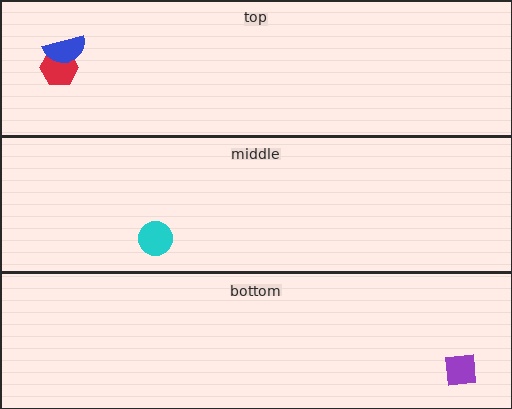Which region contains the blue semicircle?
The top region.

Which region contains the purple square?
The bottom region.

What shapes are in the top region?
The red hexagon, the blue semicircle.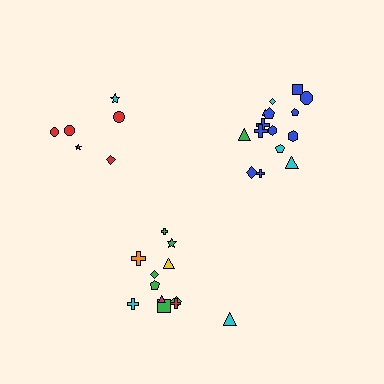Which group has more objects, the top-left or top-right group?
The top-right group.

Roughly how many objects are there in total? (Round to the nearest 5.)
Roughly 35 objects in total.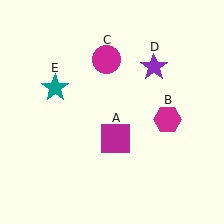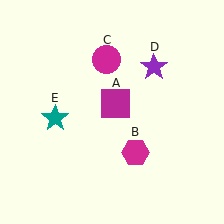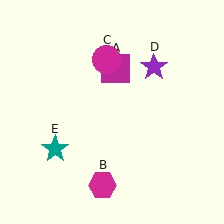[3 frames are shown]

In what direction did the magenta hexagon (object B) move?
The magenta hexagon (object B) moved down and to the left.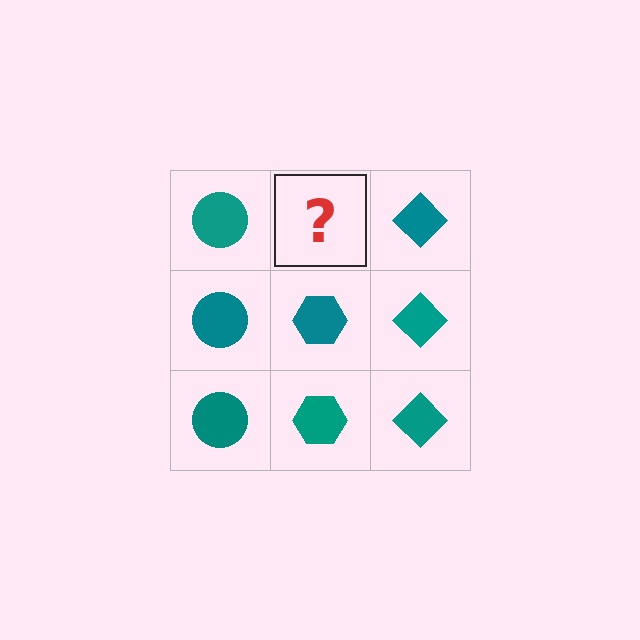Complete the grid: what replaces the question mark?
The question mark should be replaced with a teal hexagon.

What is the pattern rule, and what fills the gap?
The rule is that each column has a consistent shape. The gap should be filled with a teal hexagon.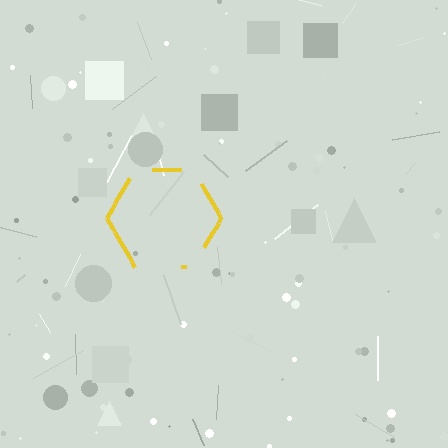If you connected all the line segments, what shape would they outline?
They would outline a hexagon.